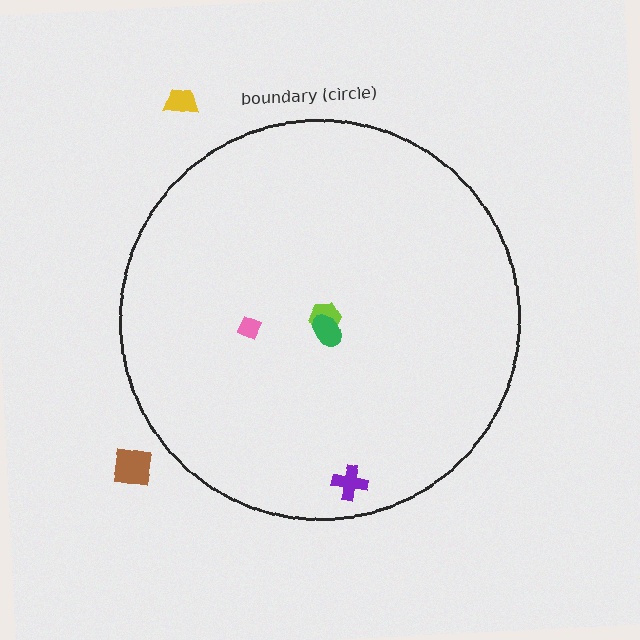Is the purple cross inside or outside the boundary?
Inside.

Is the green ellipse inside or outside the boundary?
Inside.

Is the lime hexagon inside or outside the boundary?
Inside.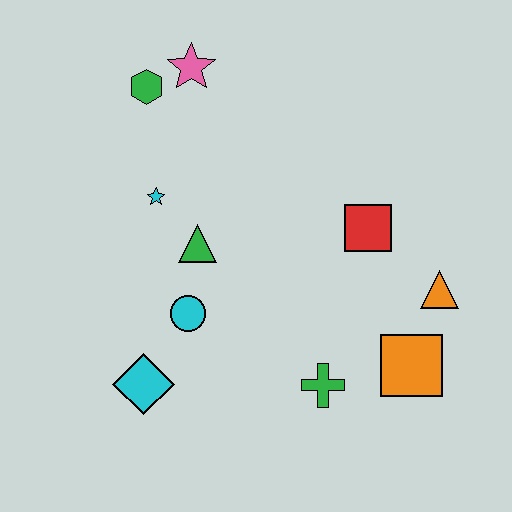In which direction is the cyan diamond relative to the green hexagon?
The cyan diamond is below the green hexagon.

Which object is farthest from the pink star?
The orange square is farthest from the pink star.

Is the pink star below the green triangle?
No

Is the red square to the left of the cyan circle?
No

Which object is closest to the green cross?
The orange square is closest to the green cross.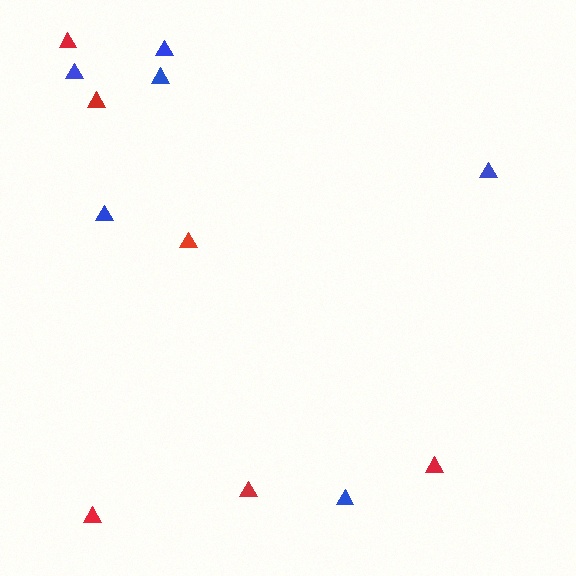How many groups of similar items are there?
There are 2 groups: one group of red triangles (6) and one group of blue triangles (6).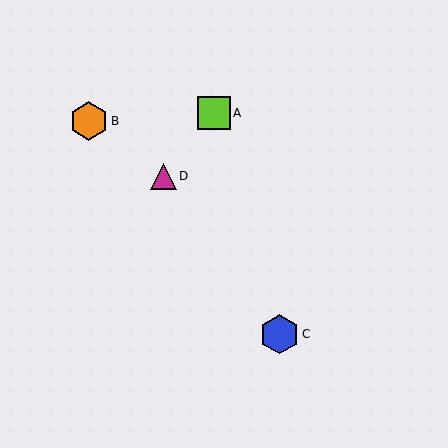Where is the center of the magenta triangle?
The center of the magenta triangle is at (163, 176).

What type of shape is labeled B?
Shape B is an orange hexagon.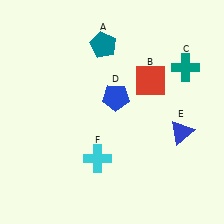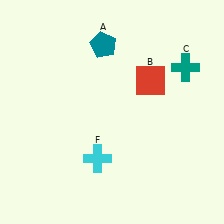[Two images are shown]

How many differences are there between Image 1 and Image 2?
There are 2 differences between the two images.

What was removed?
The blue pentagon (D), the blue triangle (E) were removed in Image 2.